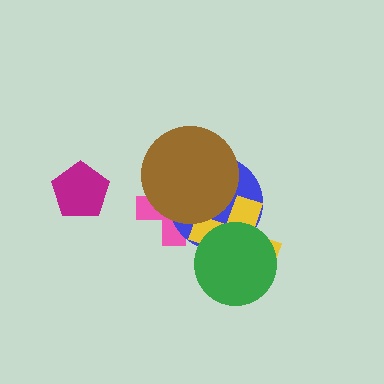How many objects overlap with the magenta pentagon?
0 objects overlap with the magenta pentagon.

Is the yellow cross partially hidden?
Yes, it is partially covered by another shape.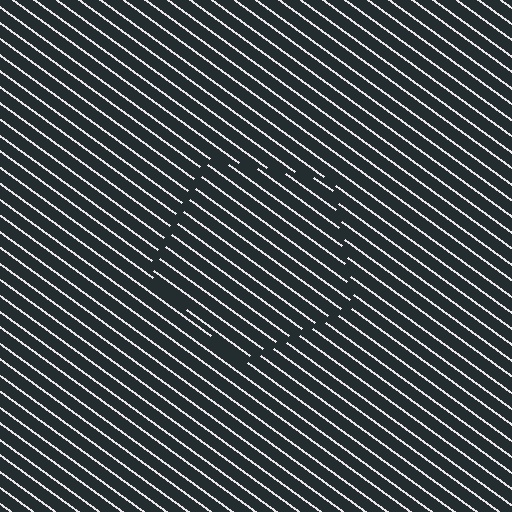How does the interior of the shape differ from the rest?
The interior of the shape contains the same grating, shifted by half a period — the contour is defined by the phase discontinuity where line-ends from the inner and outer gratings abut.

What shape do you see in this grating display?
An illusory pentagon. The interior of the shape contains the same grating, shifted by half a period — the contour is defined by the phase discontinuity where line-ends from the inner and outer gratings abut.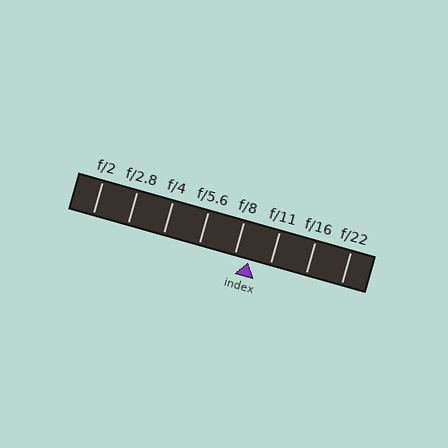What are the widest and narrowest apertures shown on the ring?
The widest aperture shown is f/2 and the narrowest is f/22.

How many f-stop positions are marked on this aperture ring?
There are 8 f-stop positions marked.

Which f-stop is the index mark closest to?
The index mark is closest to f/8.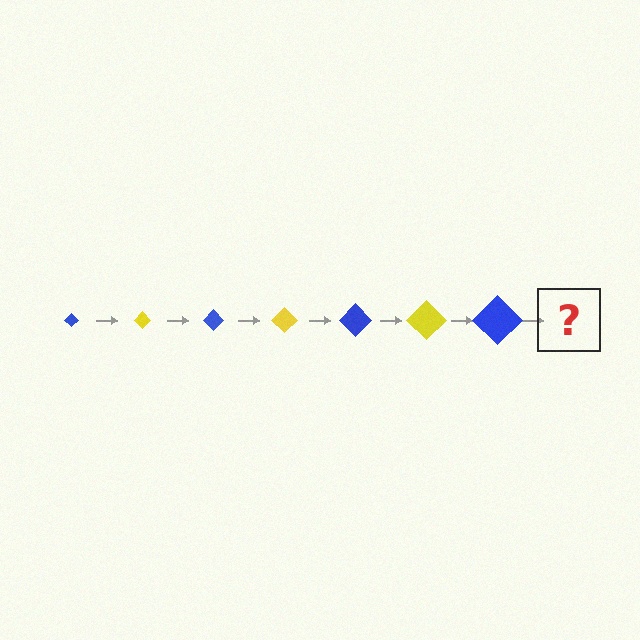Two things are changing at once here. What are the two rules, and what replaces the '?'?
The two rules are that the diamond grows larger each step and the color cycles through blue and yellow. The '?' should be a yellow diamond, larger than the previous one.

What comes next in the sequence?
The next element should be a yellow diamond, larger than the previous one.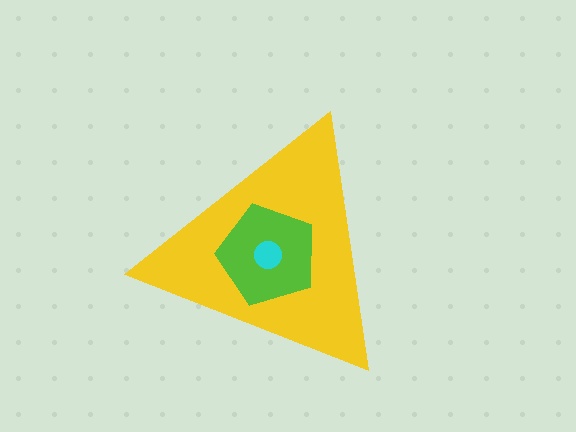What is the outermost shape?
The yellow triangle.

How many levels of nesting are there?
3.